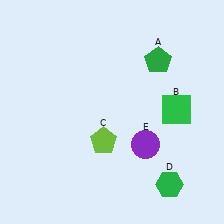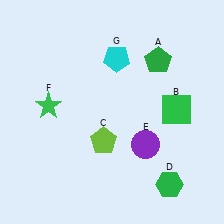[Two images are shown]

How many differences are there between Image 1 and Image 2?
There are 2 differences between the two images.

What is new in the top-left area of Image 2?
A green star (F) was added in the top-left area of Image 2.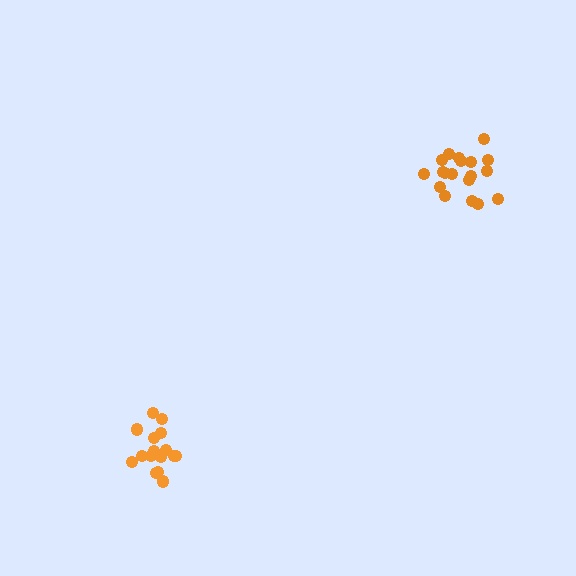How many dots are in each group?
Group 1: 16 dots, Group 2: 19 dots (35 total).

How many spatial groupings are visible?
There are 2 spatial groupings.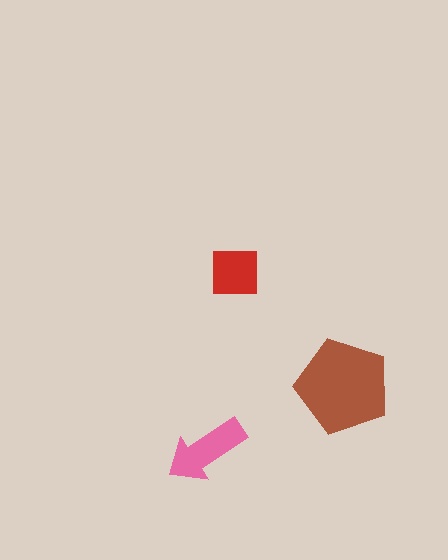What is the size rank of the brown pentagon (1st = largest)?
1st.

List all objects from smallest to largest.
The red square, the pink arrow, the brown pentagon.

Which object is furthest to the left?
The pink arrow is leftmost.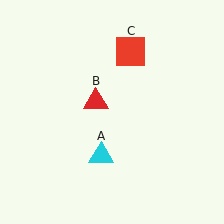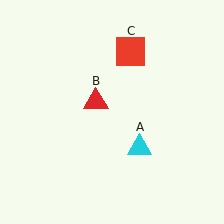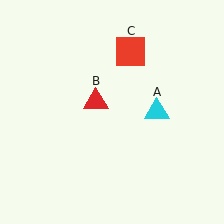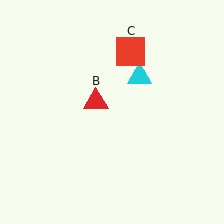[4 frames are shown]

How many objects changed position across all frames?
1 object changed position: cyan triangle (object A).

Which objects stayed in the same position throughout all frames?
Red triangle (object B) and red square (object C) remained stationary.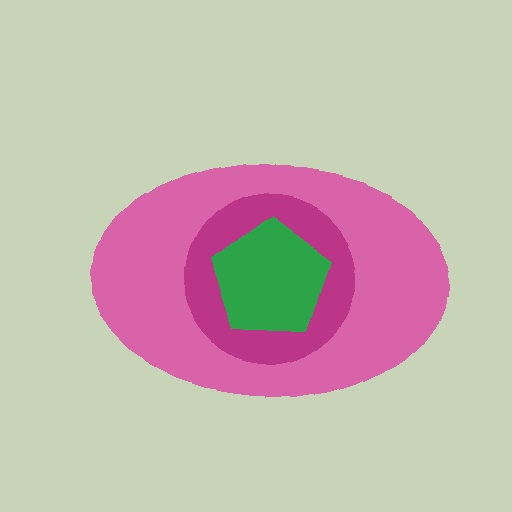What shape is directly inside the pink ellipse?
The magenta circle.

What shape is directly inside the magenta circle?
The green pentagon.